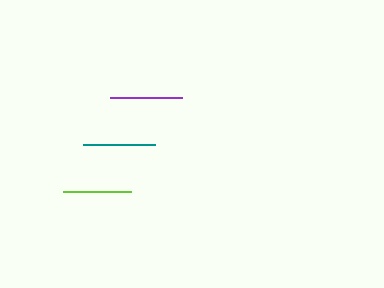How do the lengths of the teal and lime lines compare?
The teal and lime lines are approximately the same length.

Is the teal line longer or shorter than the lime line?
The teal line is longer than the lime line.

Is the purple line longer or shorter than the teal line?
The teal line is longer than the purple line.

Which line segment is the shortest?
The lime line is the shortest at approximately 68 pixels.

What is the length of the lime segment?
The lime segment is approximately 68 pixels long.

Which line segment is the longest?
The teal line is the longest at approximately 72 pixels.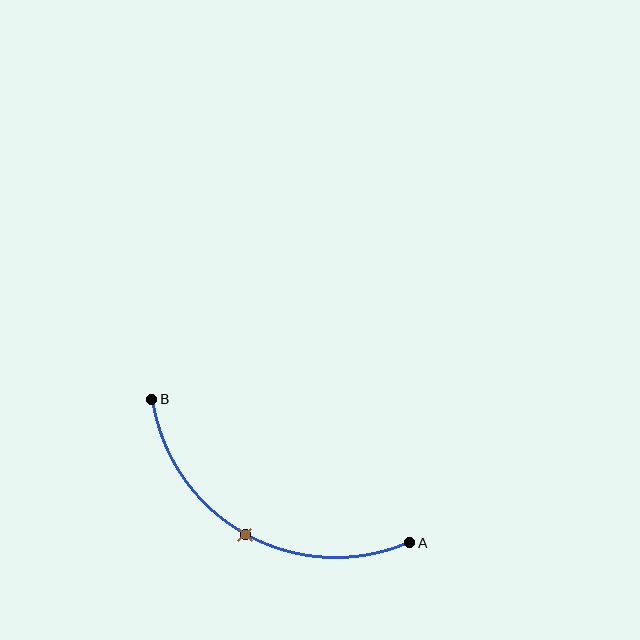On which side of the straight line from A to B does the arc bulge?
The arc bulges below the straight line connecting A and B.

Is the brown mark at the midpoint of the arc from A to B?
Yes. The brown mark lies on the arc at equal arc-length from both A and B — it is the arc midpoint.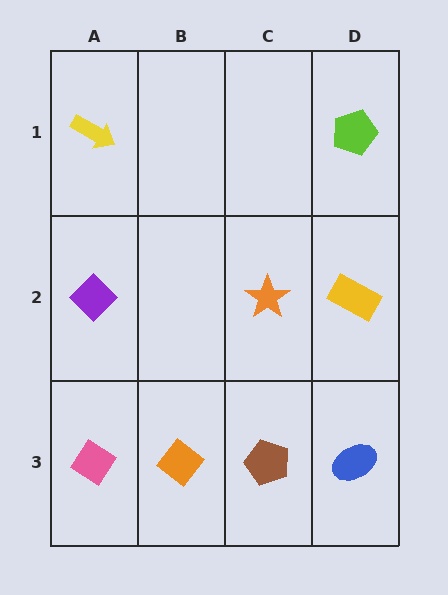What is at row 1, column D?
A lime pentagon.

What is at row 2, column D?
A yellow rectangle.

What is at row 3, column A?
A pink diamond.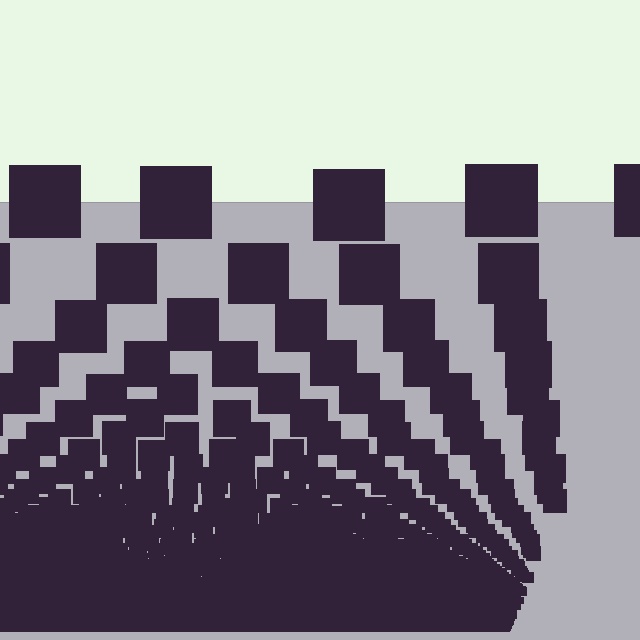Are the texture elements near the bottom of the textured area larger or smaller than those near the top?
Smaller. The gradient is inverted — elements near the bottom are smaller and denser.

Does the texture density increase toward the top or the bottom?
Density increases toward the bottom.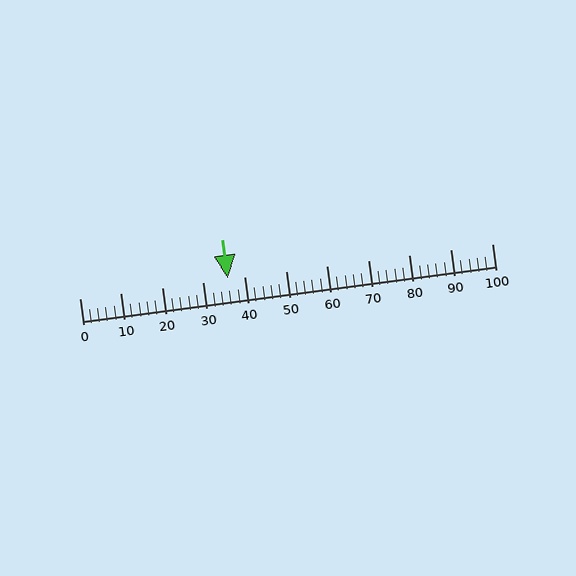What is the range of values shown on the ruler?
The ruler shows values from 0 to 100.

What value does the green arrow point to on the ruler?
The green arrow points to approximately 36.